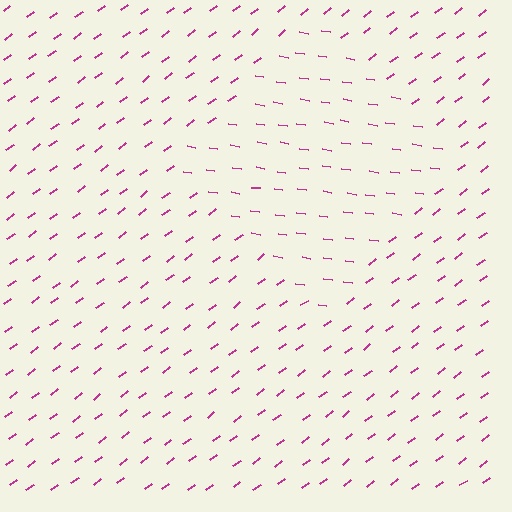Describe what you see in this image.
The image is filled with small magenta line segments. A diamond region in the image has lines oriented differently from the surrounding lines, creating a visible texture boundary.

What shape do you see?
I see a diamond.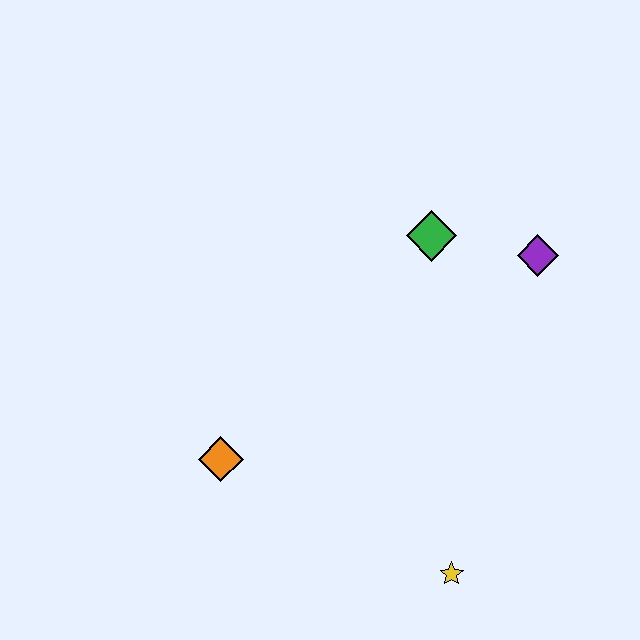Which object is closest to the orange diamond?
The yellow star is closest to the orange diamond.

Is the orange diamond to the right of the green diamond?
No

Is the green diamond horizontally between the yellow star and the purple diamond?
No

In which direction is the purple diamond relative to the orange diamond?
The purple diamond is to the right of the orange diamond.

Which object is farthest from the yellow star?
The green diamond is farthest from the yellow star.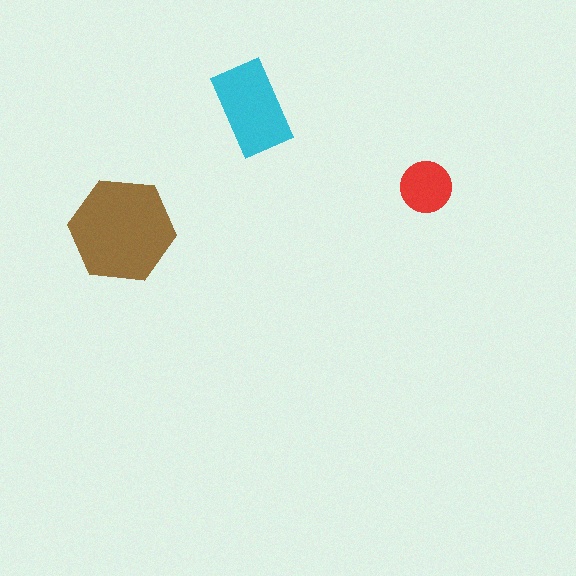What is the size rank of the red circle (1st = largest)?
3rd.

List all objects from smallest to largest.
The red circle, the cyan rectangle, the brown hexagon.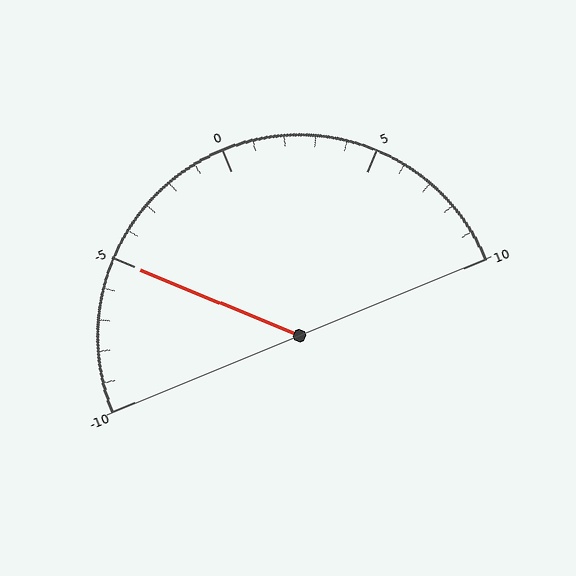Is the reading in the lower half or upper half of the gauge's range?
The reading is in the lower half of the range (-10 to 10).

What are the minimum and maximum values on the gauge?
The gauge ranges from -10 to 10.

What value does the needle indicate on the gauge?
The needle indicates approximately -5.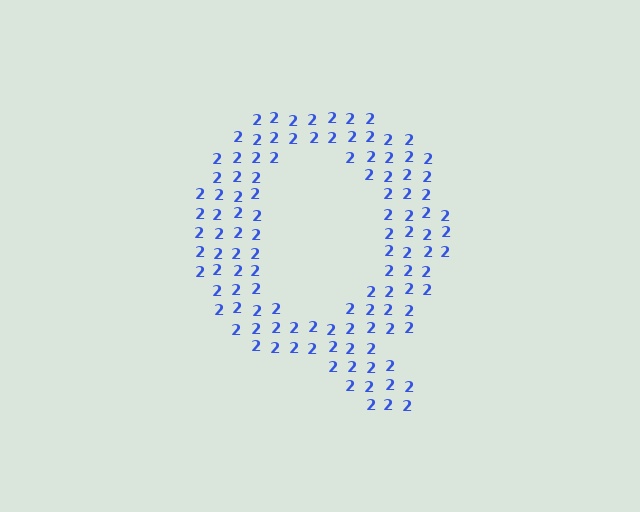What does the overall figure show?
The overall figure shows the letter Q.